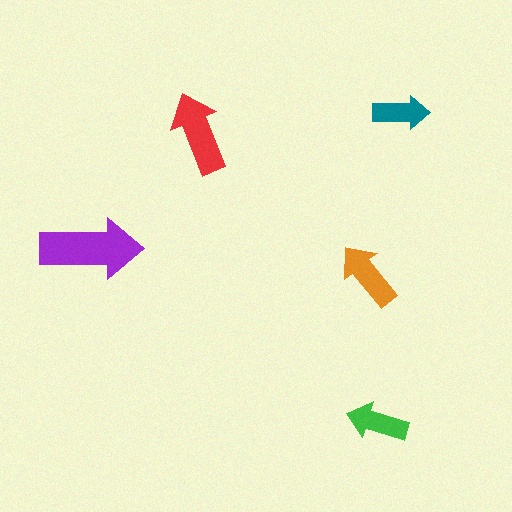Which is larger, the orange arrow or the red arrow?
The red one.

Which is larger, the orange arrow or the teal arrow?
The orange one.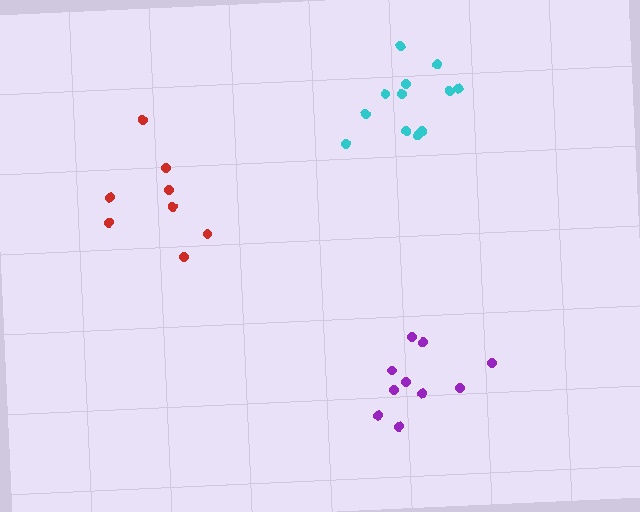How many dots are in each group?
Group 1: 10 dots, Group 2: 12 dots, Group 3: 8 dots (30 total).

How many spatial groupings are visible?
There are 3 spatial groupings.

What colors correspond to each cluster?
The clusters are colored: purple, cyan, red.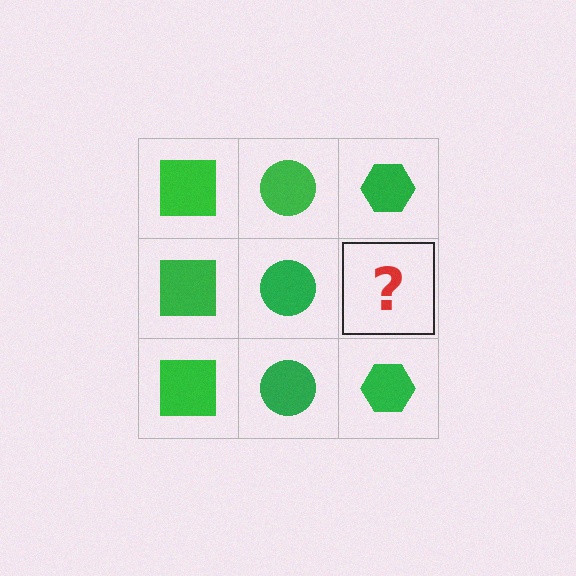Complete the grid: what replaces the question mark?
The question mark should be replaced with a green hexagon.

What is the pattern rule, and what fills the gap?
The rule is that each column has a consistent shape. The gap should be filled with a green hexagon.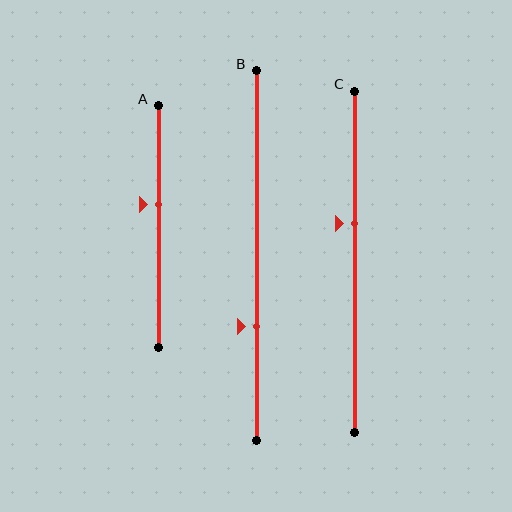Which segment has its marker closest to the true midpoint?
Segment A has its marker closest to the true midpoint.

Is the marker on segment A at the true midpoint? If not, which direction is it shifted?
No, the marker on segment A is shifted upward by about 9% of the segment length.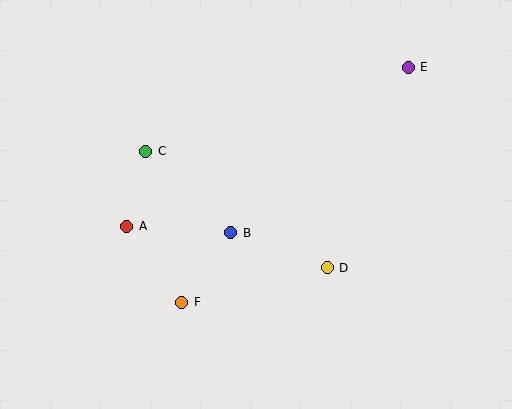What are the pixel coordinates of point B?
Point B is at (231, 233).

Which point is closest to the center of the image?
Point B at (231, 233) is closest to the center.